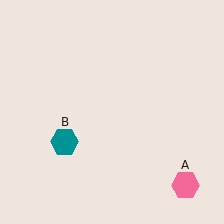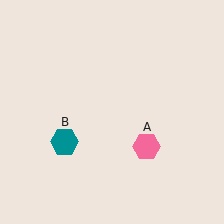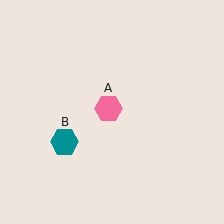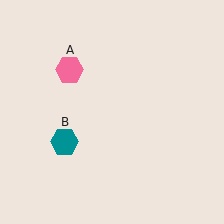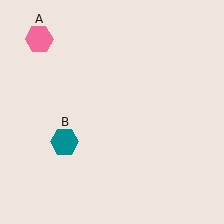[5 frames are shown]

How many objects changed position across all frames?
1 object changed position: pink hexagon (object A).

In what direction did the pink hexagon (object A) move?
The pink hexagon (object A) moved up and to the left.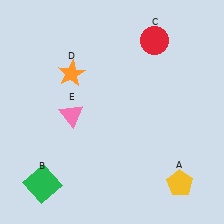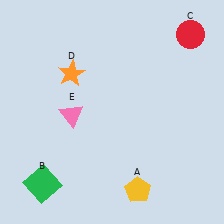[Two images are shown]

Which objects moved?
The objects that moved are: the yellow pentagon (A), the red circle (C).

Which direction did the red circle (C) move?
The red circle (C) moved right.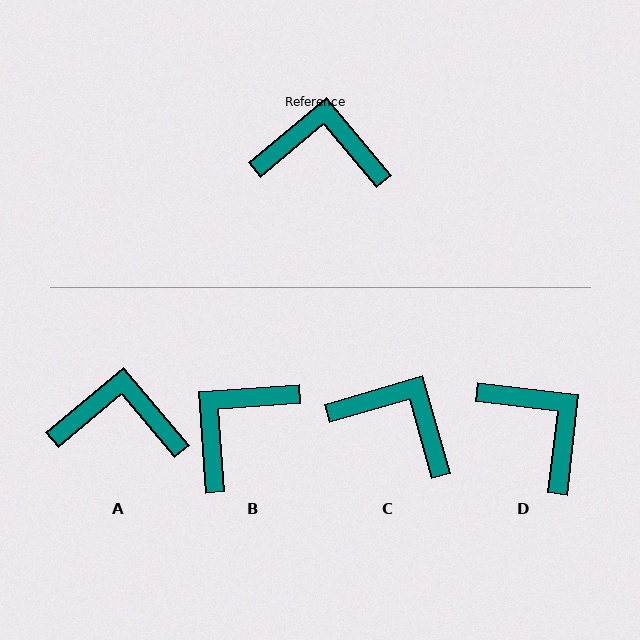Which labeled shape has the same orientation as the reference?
A.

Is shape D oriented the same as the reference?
No, it is off by about 47 degrees.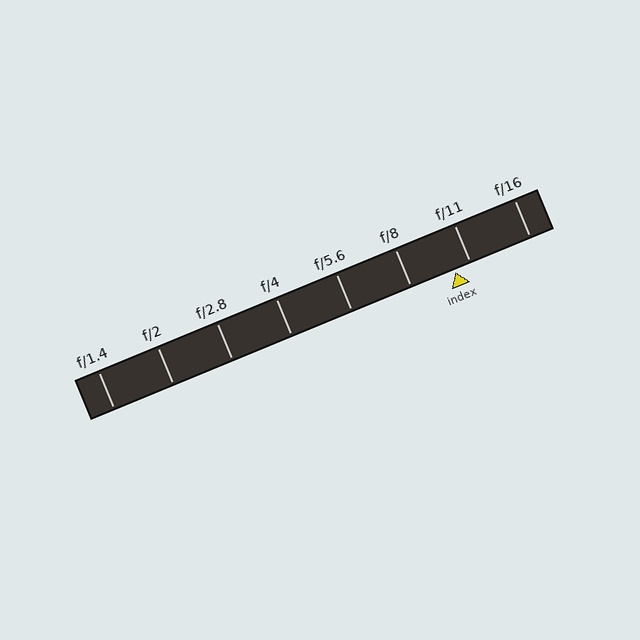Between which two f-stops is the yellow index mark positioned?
The index mark is between f/8 and f/11.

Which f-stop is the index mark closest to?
The index mark is closest to f/11.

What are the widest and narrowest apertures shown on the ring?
The widest aperture shown is f/1.4 and the narrowest is f/16.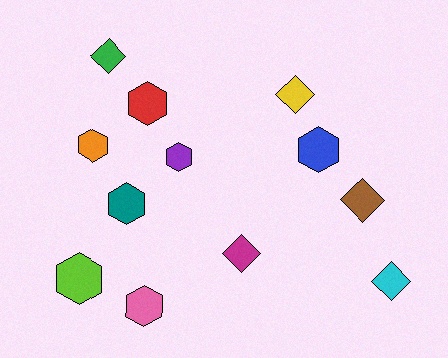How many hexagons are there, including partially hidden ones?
There are 7 hexagons.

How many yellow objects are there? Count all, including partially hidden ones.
There is 1 yellow object.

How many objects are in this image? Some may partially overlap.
There are 12 objects.